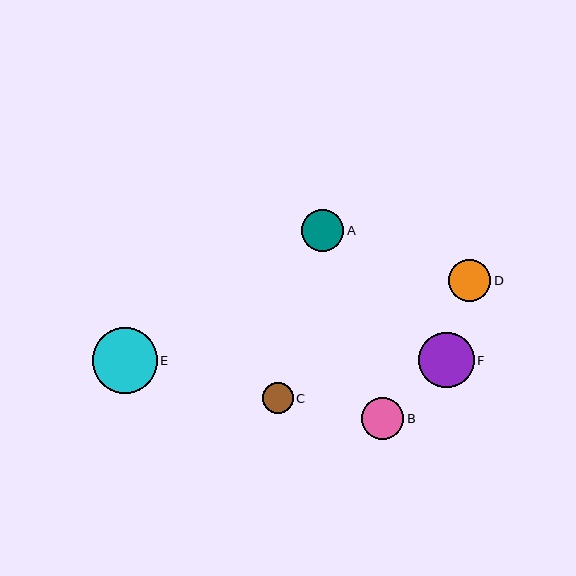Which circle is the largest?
Circle E is the largest with a size of approximately 65 pixels.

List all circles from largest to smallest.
From largest to smallest: E, F, B, D, A, C.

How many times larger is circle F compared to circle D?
Circle F is approximately 1.3 times the size of circle D.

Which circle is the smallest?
Circle C is the smallest with a size of approximately 31 pixels.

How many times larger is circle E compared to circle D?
Circle E is approximately 1.5 times the size of circle D.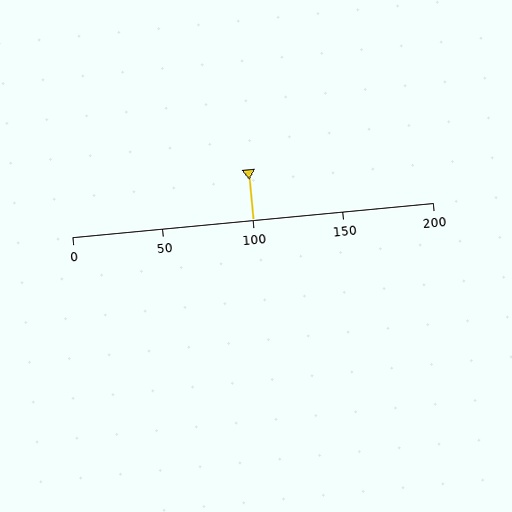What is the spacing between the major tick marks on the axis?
The major ticks are spaced 50 apart.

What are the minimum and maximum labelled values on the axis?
The axis runs from 0 to 200.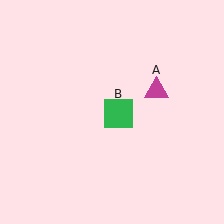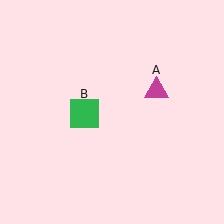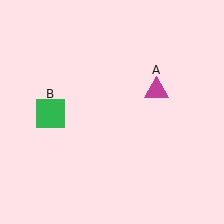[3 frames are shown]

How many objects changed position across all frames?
1 object changed position: green square (object B).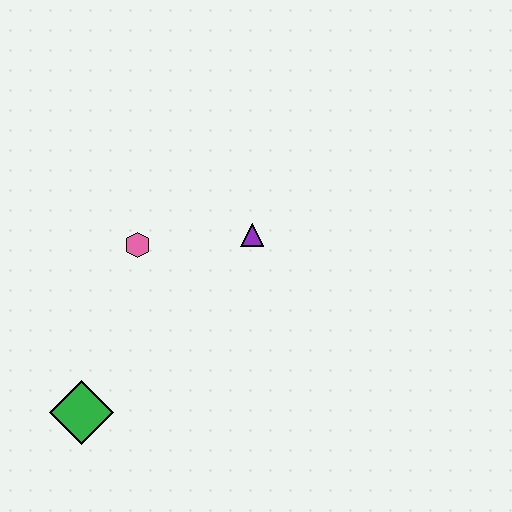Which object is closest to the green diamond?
The pink hexagon is closest to the green diamond.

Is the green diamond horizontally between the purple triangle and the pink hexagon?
No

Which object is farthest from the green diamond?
The purple triangle is farthest from the green diamond.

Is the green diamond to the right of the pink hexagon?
No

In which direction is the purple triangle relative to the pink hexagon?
The purple triangle is to the right of the pink hexagon.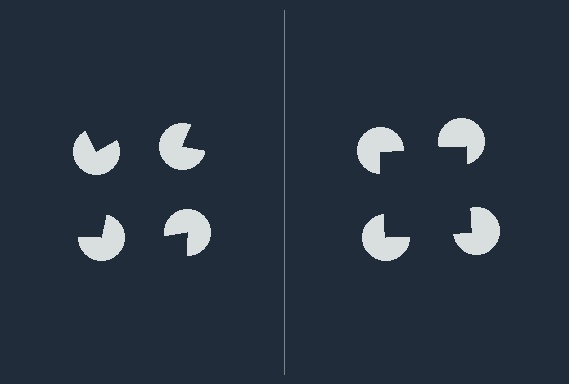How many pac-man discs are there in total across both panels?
8 — 4 on each side.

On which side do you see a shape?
An illusory square appears on the right side. On the left side the wedge cuts are rotated, so no coherent shape forms.